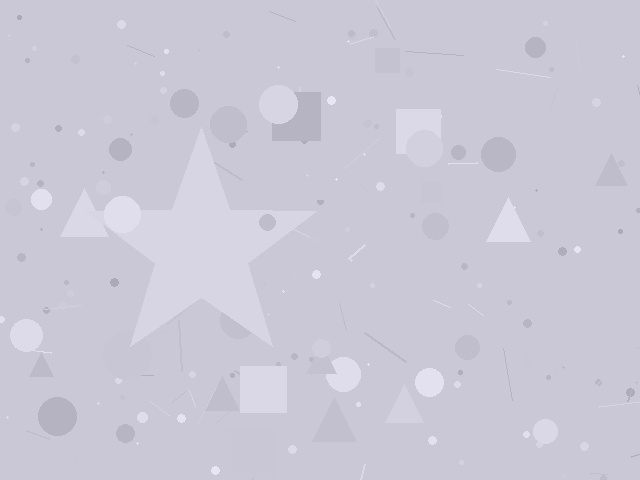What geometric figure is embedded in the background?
A star is embedded in the background.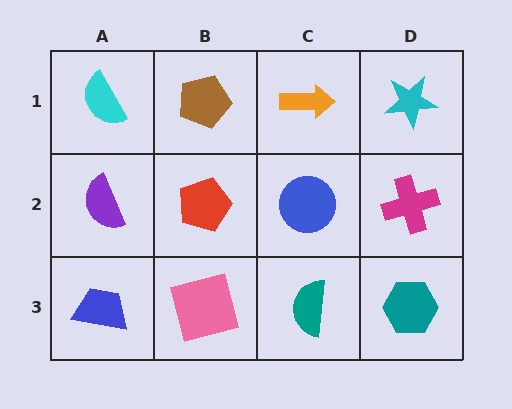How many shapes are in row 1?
4 shapes.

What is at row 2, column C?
A blue circle.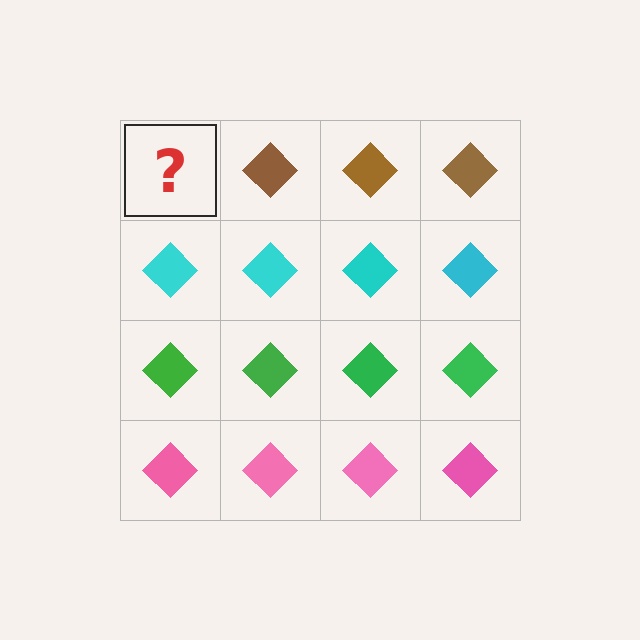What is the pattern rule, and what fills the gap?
The rule is that each row has a consistent color. The gap should be filled with a brown diamond.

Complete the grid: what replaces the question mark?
The question mark should be replaced with a brown diamond.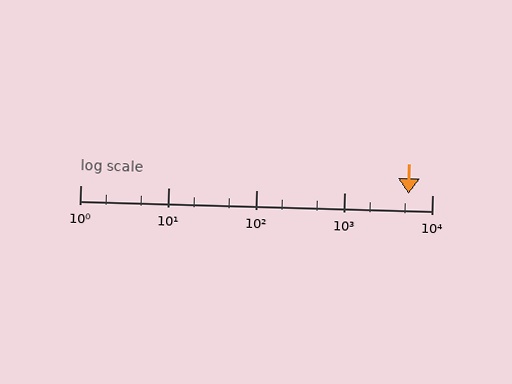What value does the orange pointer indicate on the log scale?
The pointer indicates approximately 5400.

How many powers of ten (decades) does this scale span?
The scale spans 4 decades, from 1 to 10000.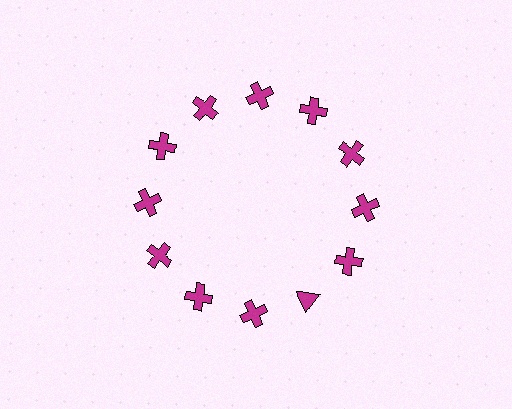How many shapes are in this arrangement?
There are 12 shapes arranged in a ring pattern.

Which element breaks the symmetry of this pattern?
The magenta triangle at roughly the 5 o'clock position breaks the symmetry. All other shapes are magenta crosses.